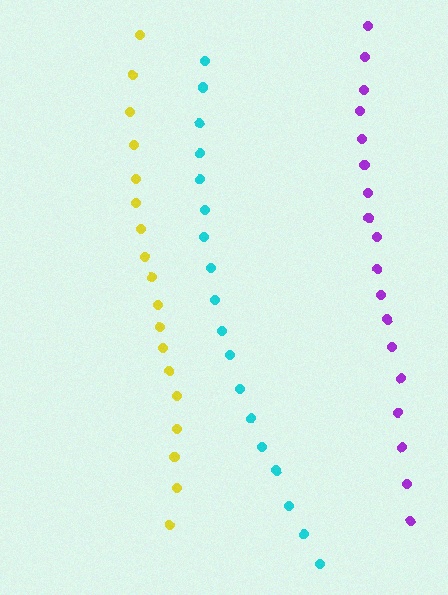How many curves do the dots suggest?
There are 3 distinct paths.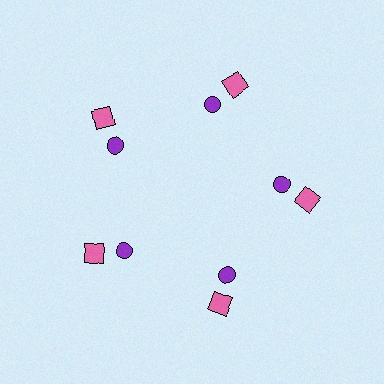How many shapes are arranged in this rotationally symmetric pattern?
There are 10 shapes, arranged in 5 groups of 2.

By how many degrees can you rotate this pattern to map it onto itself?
The pattern maps onto itself every 72 degrees of rotation.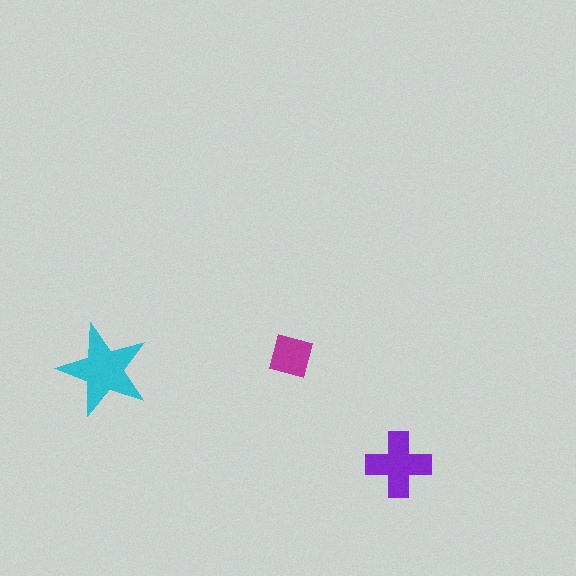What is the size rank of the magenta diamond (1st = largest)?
3rd.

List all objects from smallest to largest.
The magenta diamond, the purple cross, the cyan star.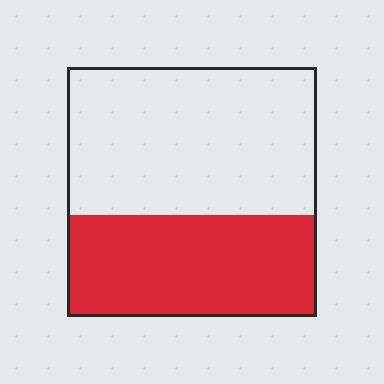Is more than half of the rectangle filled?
No.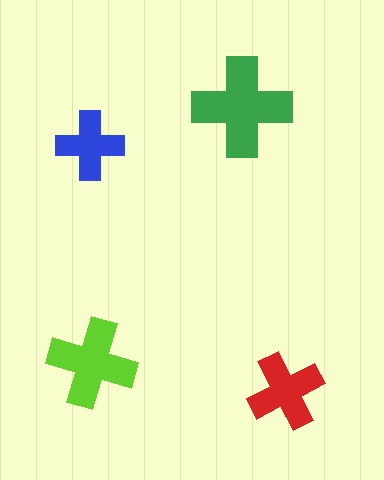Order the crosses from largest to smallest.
the green one, the lime one, the red one, the blue one.